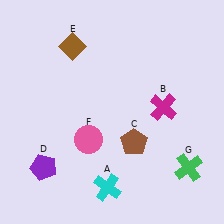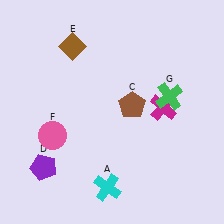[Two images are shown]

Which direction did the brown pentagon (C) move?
The brown pentagon (C) moved up.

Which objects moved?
The objects that moved are: the brown pentagon (C), the pink circle (F), the green cross (G).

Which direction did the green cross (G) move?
The green cross (G) moved up.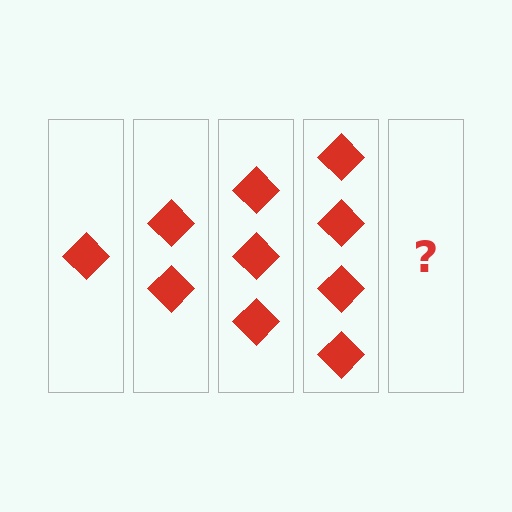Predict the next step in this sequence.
The next step is 5 diamonds.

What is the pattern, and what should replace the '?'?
The pattern is that each step adds one more diamond. The '?' should be 5 diamonds.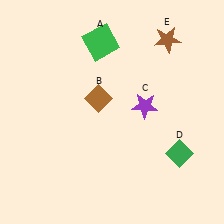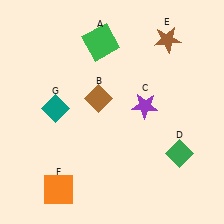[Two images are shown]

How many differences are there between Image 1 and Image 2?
There are 2 differences between the two images.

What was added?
An orange square (F), a teal diamond (G) were added in Image 2.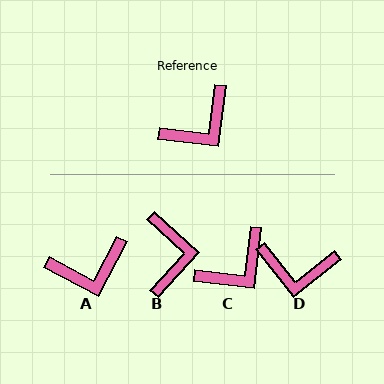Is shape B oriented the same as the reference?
No, it is off by about 55 degrees.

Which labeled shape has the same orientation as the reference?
C.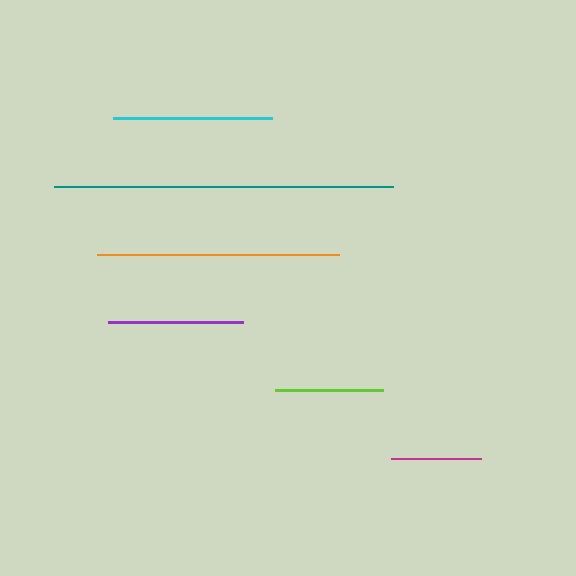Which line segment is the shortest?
The magenta line is the shortest at approximately 90 pixels.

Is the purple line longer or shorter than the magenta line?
The purple line is longer than the magenta line.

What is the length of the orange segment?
The orange segment is approximately 242 pixels long.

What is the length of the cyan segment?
The cyan segment is approximately 159 pixels long.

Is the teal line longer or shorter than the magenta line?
The teal line is longer than the magenta line.